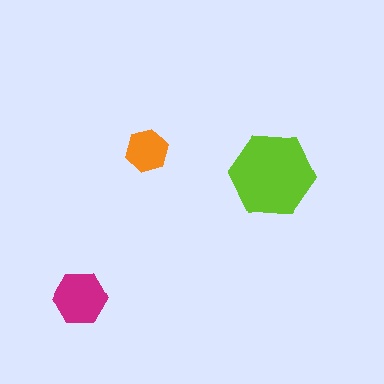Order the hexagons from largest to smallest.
the lime one, the magenta one, the orange one.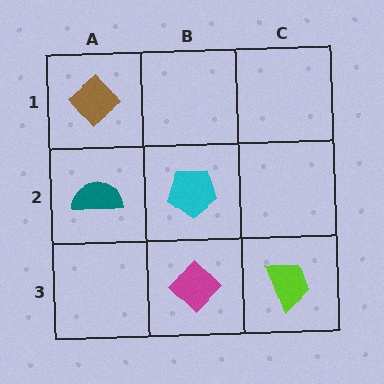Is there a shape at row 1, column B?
No, that cell is empty.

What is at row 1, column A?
A brown diamond.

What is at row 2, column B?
A cyan pentagon.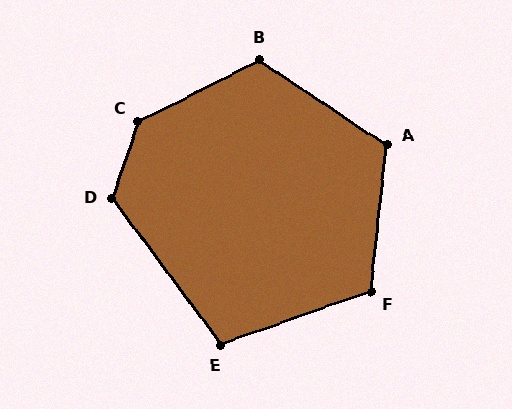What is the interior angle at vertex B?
Approximately 120 degrees (obtuse).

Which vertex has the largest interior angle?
C, at approximately 136 degrees.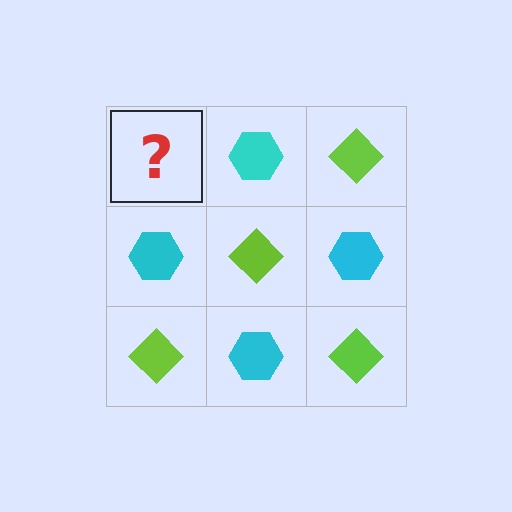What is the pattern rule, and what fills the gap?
The rule is that it alternates lime diamond and cyan hexagon in a checkerboard pattern. The gap should be filled with a lime diamond.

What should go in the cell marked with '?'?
The missing cell should contain a lime diamond.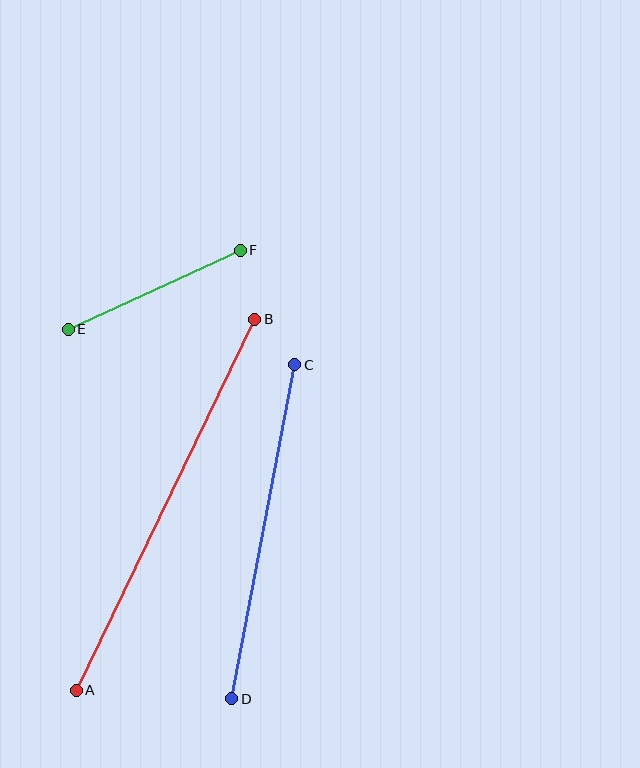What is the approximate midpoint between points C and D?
The midpoint is at approximately (263, 532) pixels.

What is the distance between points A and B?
The distance is approximately 412 pixels.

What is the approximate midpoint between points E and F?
The midpoint is at approximately (154, 290) pixels.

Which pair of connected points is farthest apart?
Points A and B are farthest apart.